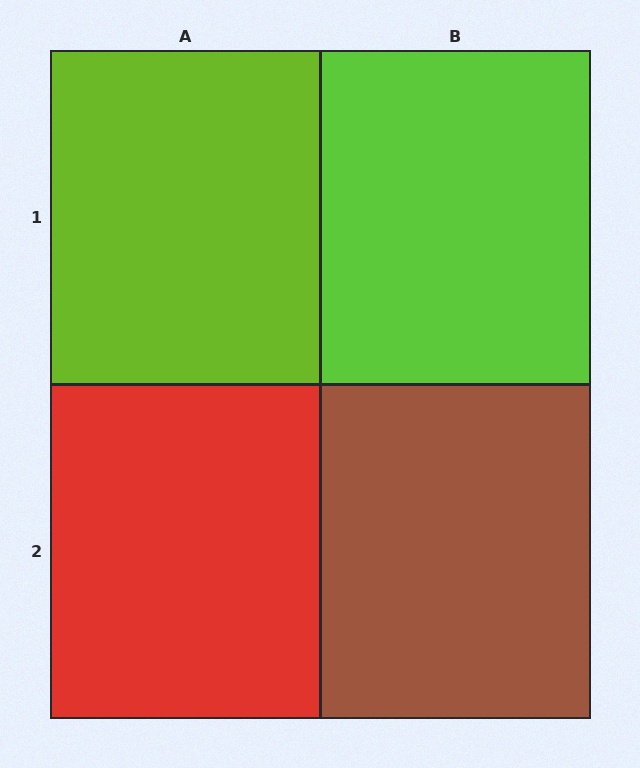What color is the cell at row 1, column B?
Lime.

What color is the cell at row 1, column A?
Lime.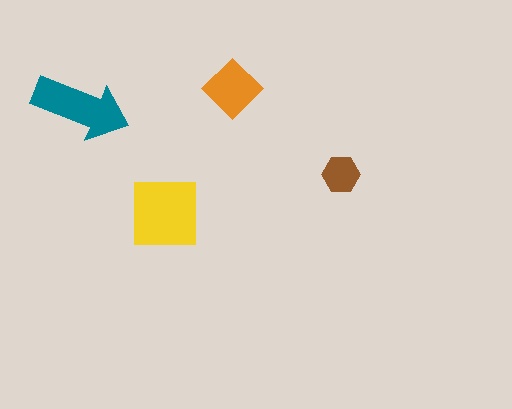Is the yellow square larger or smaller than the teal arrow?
Larger.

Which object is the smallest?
The brown hexagon.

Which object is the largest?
The yellow square.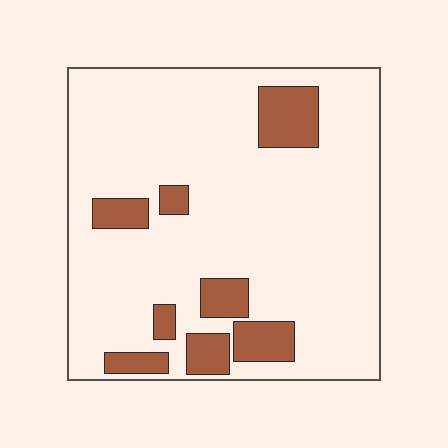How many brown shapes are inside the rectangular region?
8.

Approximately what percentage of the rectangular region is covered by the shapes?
Approximately 15%.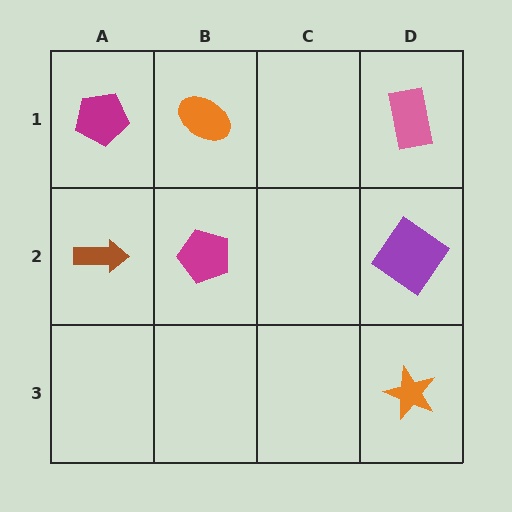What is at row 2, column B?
A magenta pentagon.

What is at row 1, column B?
An orange ellipse.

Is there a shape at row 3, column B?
No, that cell is empty.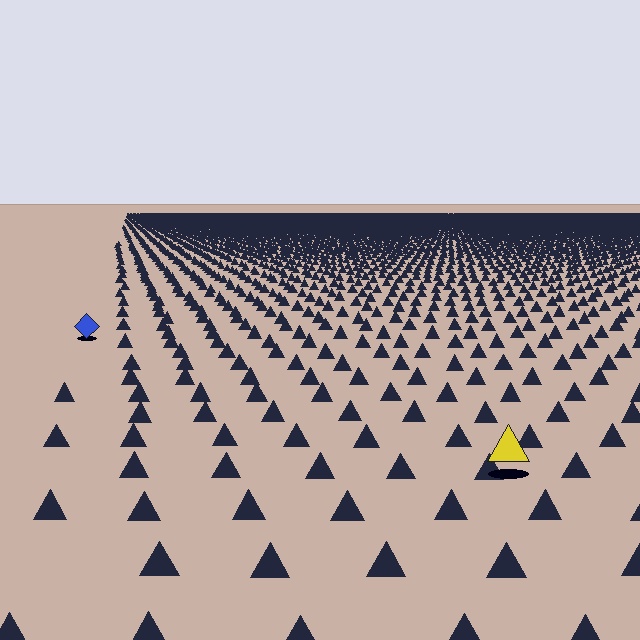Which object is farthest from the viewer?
The blue diamond is farthest from the viewer. It appears smaller and the ground texture around it is denser.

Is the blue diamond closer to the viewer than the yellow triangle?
No. The yellow triangle is closer — you can tell from the texture gradient: the ground texture is coarser near it.